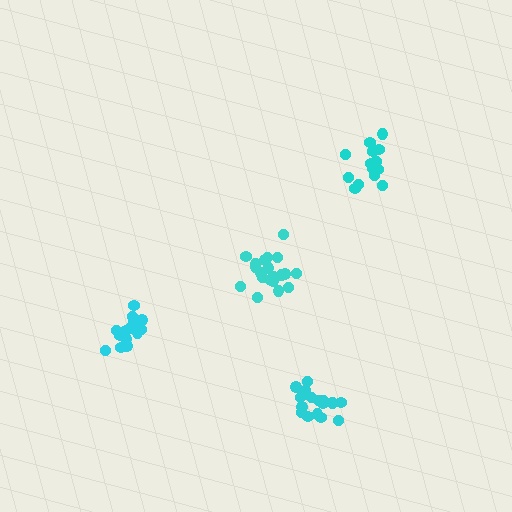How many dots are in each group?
Group 1: 21 dots, Group 2: 15 dots, Group 3: 16 dots, Group 4: 16 dots (68 total).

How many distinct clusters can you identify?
There are 4 distinct clusters.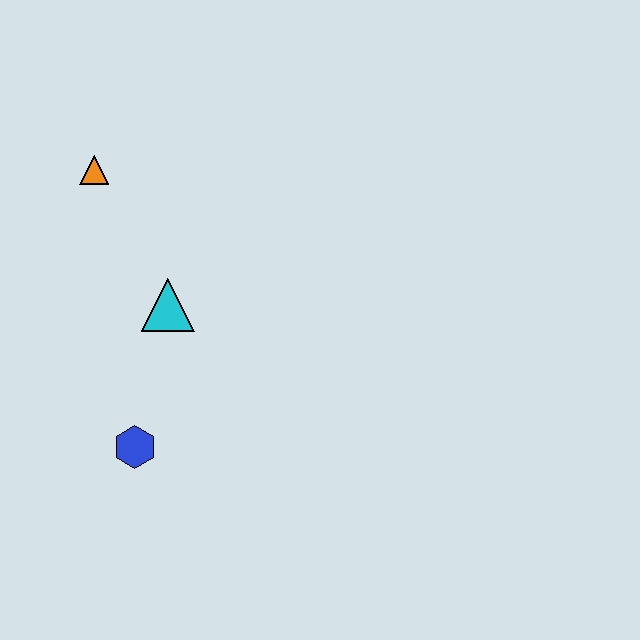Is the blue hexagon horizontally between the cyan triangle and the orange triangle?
Yes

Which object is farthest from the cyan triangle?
The orange triangle is farthest from the cyan triangle.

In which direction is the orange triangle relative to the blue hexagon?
The orange triangle is above the blue hexagon.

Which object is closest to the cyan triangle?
The blue hexagon is closest to the cyan triangle.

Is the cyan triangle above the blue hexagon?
Yes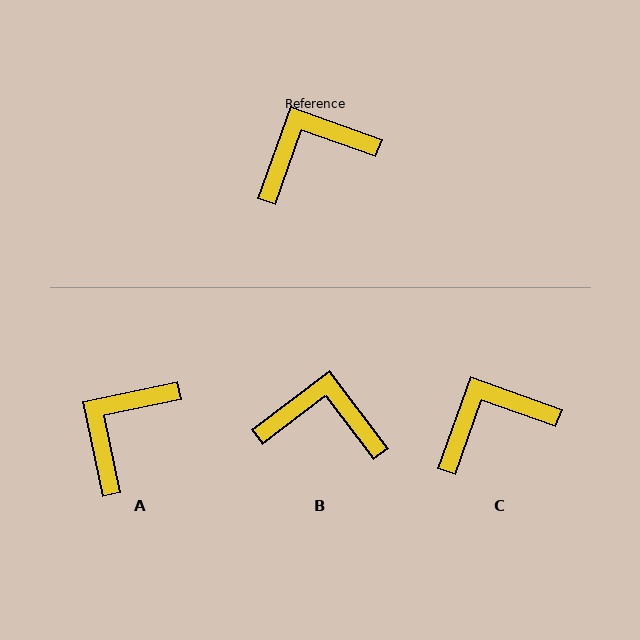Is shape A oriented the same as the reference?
No, it is off by about 32 degrees.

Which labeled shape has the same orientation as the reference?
C.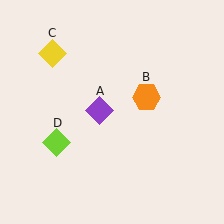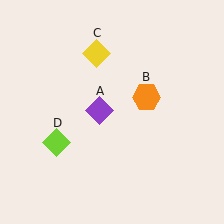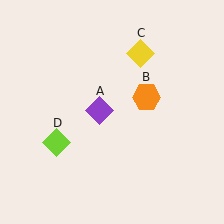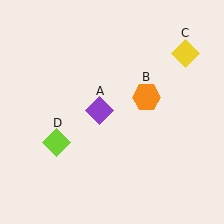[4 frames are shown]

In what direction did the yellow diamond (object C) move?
The yellow diamond (object C) moved right.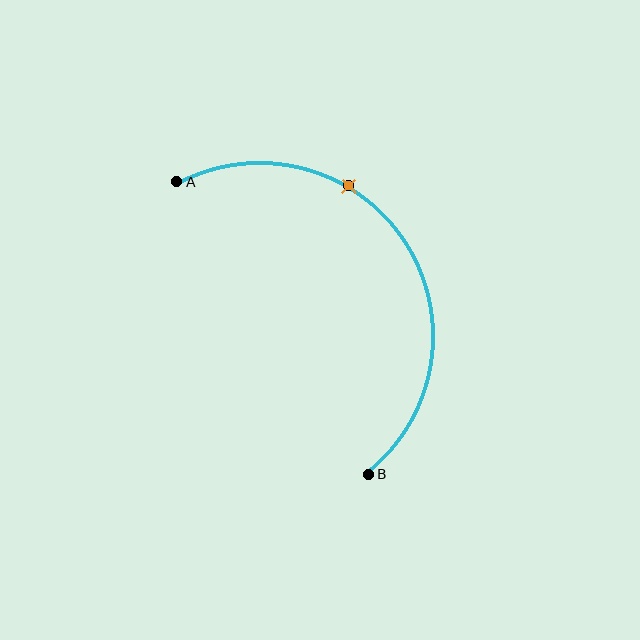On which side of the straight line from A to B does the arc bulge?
The arc bulges to the right of the straight line connecting A and B.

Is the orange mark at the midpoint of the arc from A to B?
No. The orange mark lies on the arc but is closer to endpoint A. The arc midpoint would be at the point on the curve equidistant along the arc from both A and B.